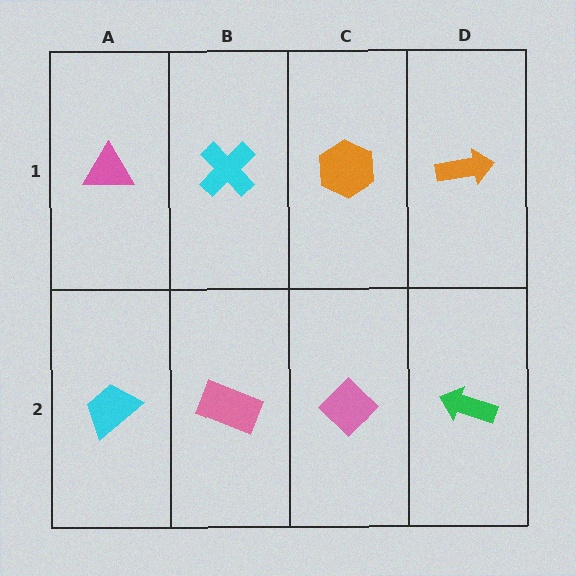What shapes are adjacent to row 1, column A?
A cyan trapezoid (row 2, column A), a cyan cross (row 1, column B).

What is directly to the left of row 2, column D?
A pink diamond.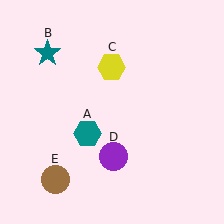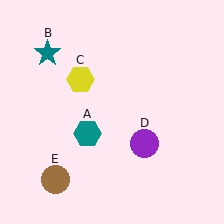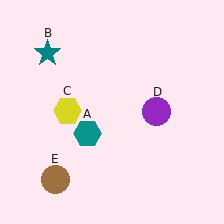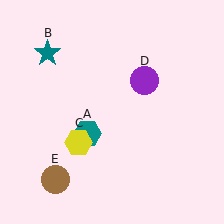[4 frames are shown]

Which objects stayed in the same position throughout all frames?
Teal hexagon (object A) and teal star (object B) and brown circle (object E) remained stationary.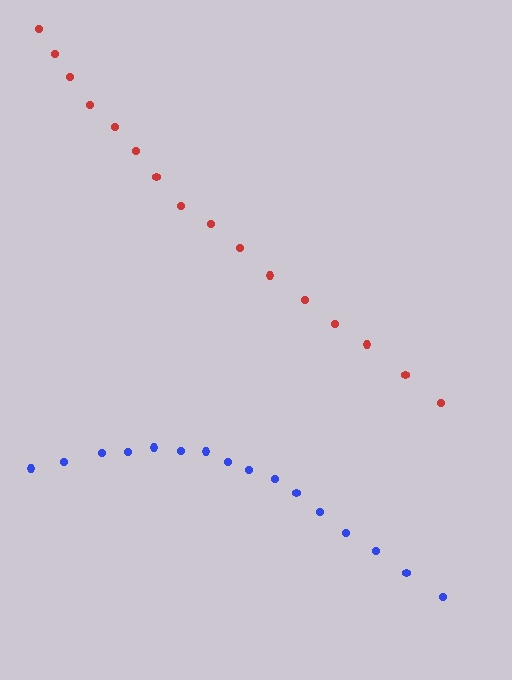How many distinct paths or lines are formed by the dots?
There are 2 distinct paths.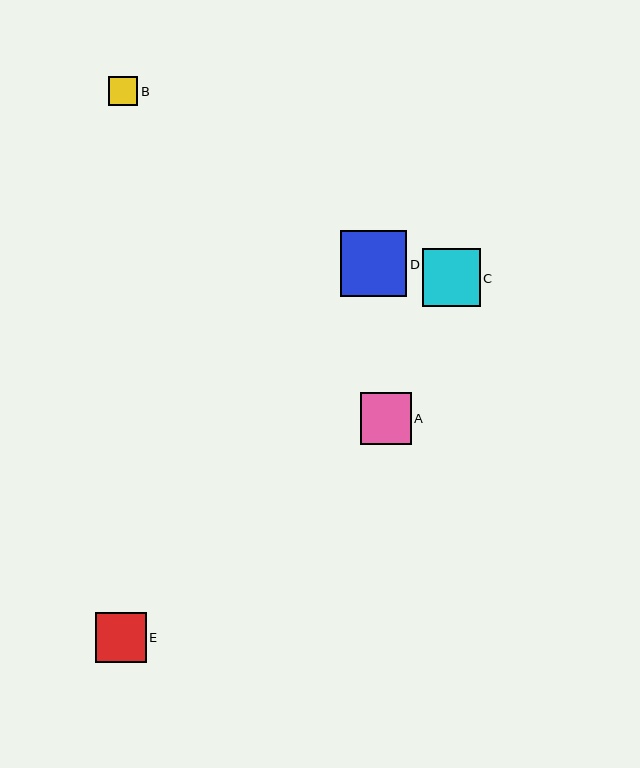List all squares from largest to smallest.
From largest to smallest: D, C, A, E, B.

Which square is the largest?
Square D is the largest with a size of approximately 67 pixels.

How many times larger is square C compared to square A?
Square C is approximately 1.1 times the size of square A.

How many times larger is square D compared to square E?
Square D is approximately 1.3 times the size of square E.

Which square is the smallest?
Square B is the smallest with a size of approximately 30 pixels.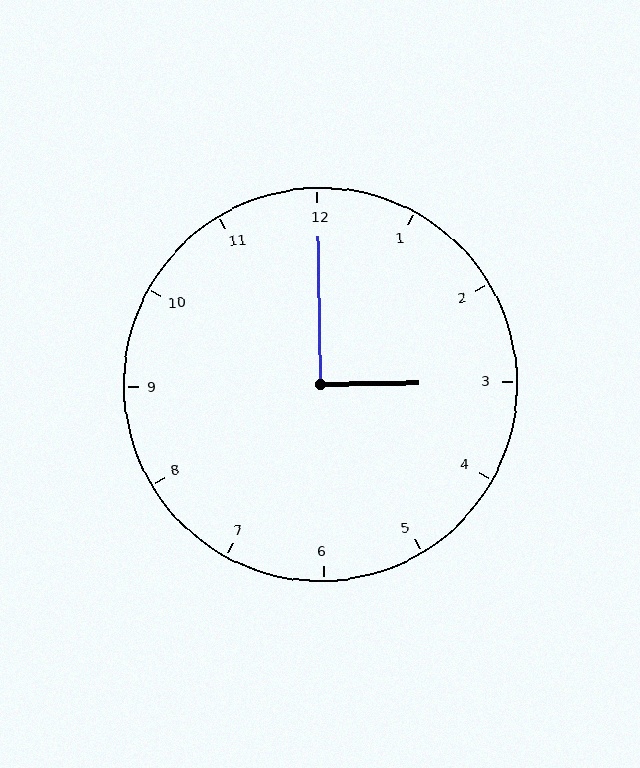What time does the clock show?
3:00.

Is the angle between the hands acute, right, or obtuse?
It is right.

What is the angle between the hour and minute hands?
Approximately 90 degrees.